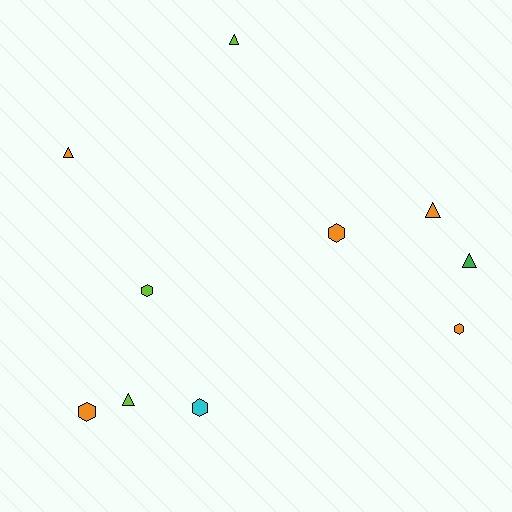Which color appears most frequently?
Orange, with 5 objects.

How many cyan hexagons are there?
There is 1 cyan hexagon.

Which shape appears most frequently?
Hexagon, with 5 objects.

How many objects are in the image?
There are 10 objects.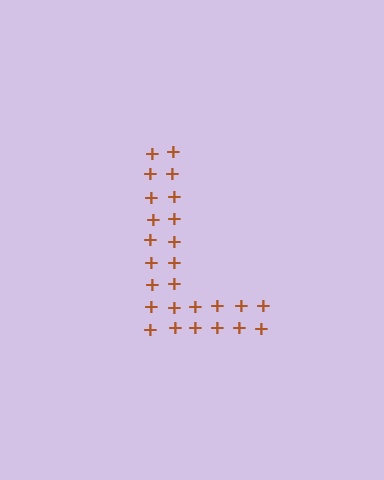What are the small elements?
The small elements are plus signs.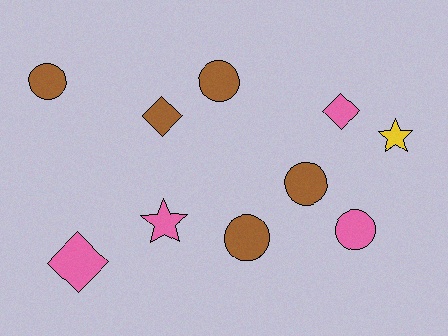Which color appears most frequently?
Brown, with 5 objects.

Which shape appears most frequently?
Circle, with 5 objects.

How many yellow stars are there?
There is 1 yellow star.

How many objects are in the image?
There are 10 objects.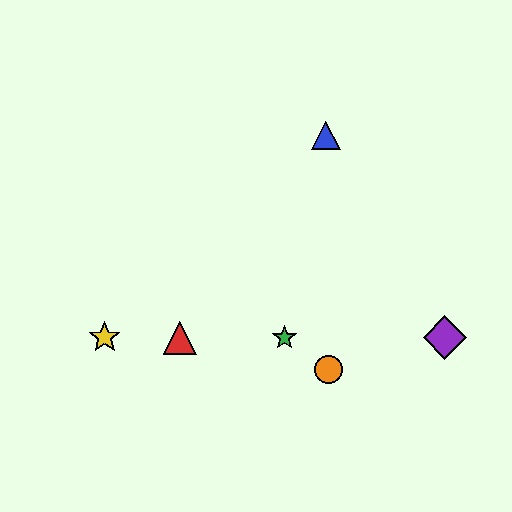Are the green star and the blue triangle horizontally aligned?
No, the green star is at y≈338 and the blue triangle is at y≈135.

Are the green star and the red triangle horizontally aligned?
Yes, both are at y≈338.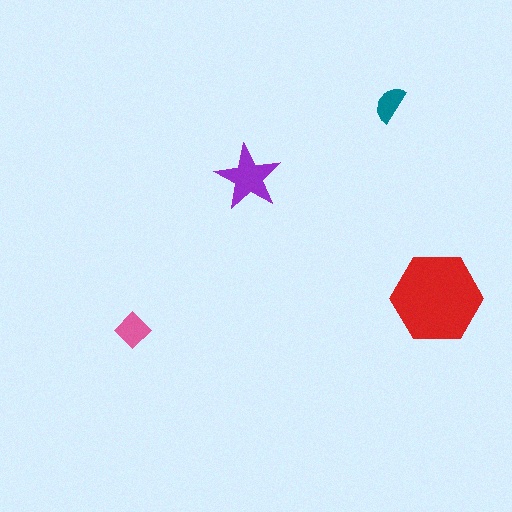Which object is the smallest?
The teal semicircle.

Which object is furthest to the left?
The pink diamond is leftmost.